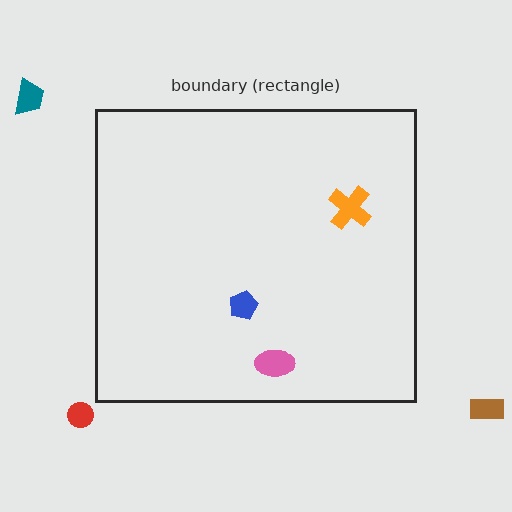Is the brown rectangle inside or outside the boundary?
Outside.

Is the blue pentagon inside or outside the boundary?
Inside.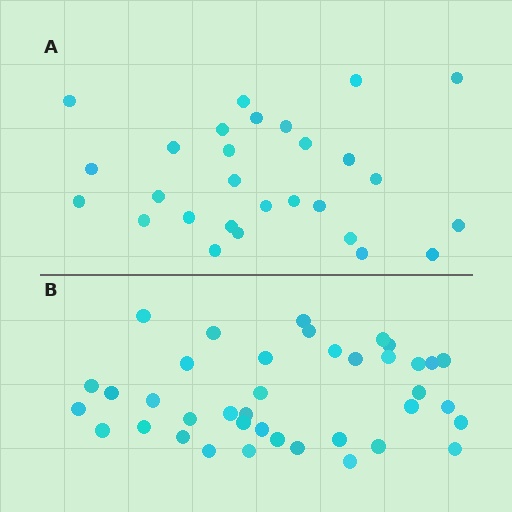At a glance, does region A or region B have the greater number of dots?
Region B (the bottom region) has more dots.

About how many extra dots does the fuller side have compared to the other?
Region B has roughly 12 or so more dots than region A.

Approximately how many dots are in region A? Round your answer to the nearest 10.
About 30 dots. (The exact count is 28, which rounds to 30.)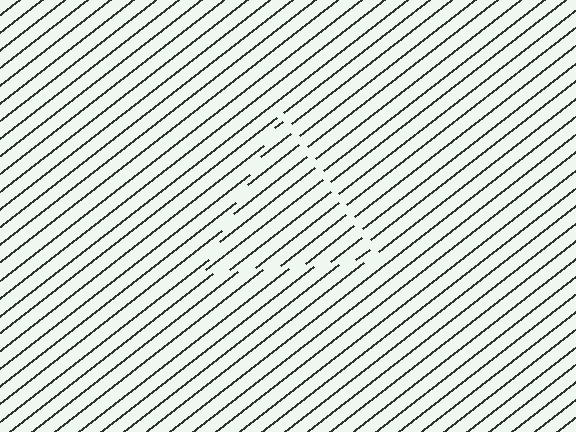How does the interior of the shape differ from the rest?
The interior of the shape contains the same grating, shifted by half a period — the contour is defined by the phase discontinuity where line-ends from the inner and outer gratings abut.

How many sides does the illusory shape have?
3 sides — the line-ends trace a triangle.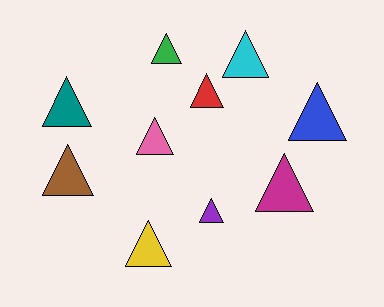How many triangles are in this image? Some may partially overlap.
There are 10 triangles.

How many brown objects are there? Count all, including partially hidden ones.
There is 1 brown object.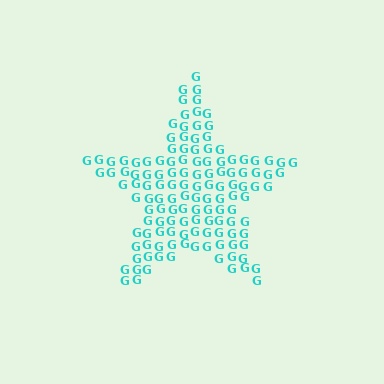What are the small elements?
The small elements are letter G's.